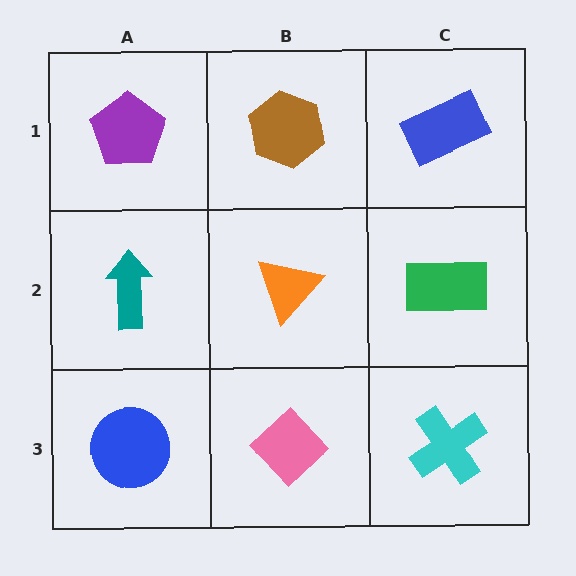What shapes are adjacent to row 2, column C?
A blue rectangle (row 1, column C), a cyan cross (row 3, column C), an orange triangle (row 2, column B).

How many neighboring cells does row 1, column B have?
3.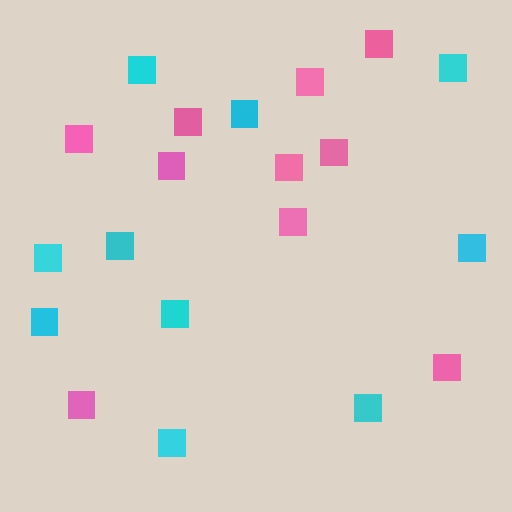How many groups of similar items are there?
There are 2 groups: one group of cyan squares (10) and one group of pink squares (10).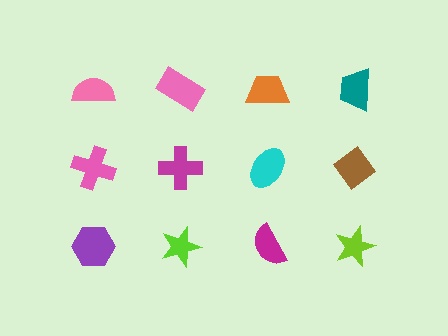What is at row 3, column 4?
A lime star.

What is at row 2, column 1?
A pink cross.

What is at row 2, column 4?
A brown diamond.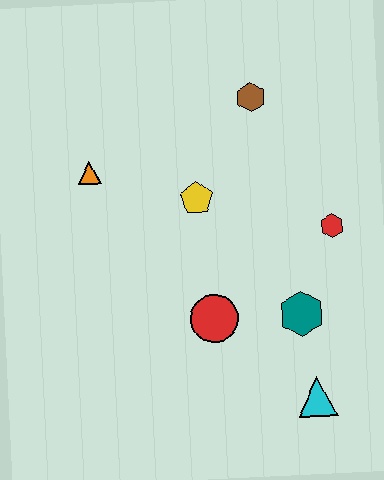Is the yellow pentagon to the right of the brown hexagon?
No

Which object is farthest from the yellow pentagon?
The cyan triangle is farthest from the yellow pentagon.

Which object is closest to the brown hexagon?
The yellow pentagon is closest to the brown hexagon.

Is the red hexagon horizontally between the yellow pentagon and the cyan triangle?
No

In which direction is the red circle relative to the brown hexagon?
The red circle is below the brown hexagon.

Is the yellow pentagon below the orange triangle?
Yes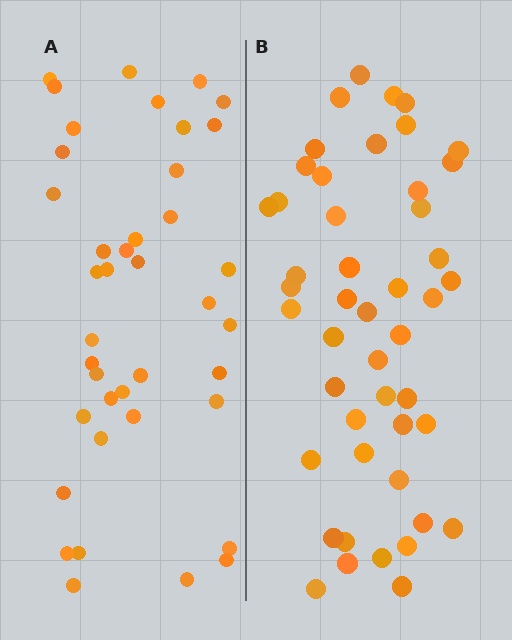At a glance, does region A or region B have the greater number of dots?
Region B (the right region) has more dots.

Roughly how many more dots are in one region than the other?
Region B has roughly 8 or so more dots than region A.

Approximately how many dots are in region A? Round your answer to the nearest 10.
About 40 dots.